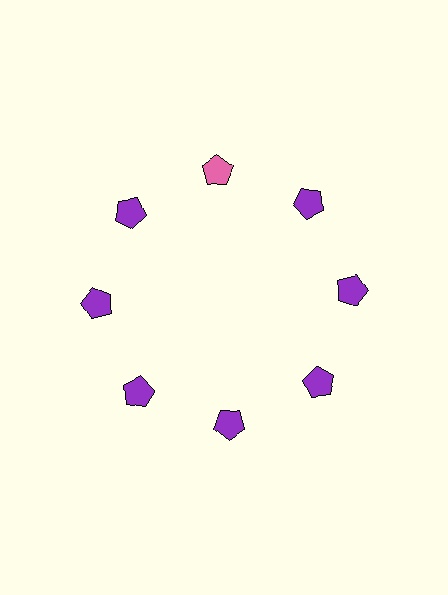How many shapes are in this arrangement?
There are 8 shapes arranged in a ring pattern.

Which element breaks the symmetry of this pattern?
The pink pentagon at roughly the 12 o'clock position breaks the symmetry. All other shapes are purple pentagons.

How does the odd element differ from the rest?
It has a different color: pink instead of purple.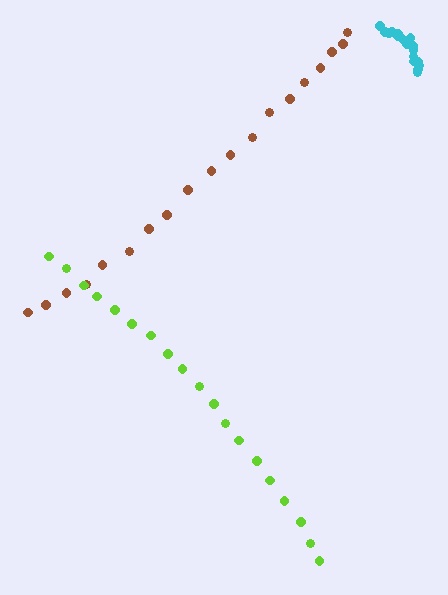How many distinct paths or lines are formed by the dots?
There are 3 distinct paths.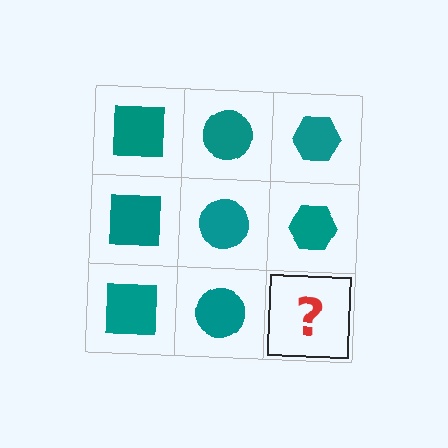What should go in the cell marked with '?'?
The missing cell should contain a teal hexagon.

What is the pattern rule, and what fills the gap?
The rule is that each column has a consistent shape. The gap should be filled with a teal hexagon.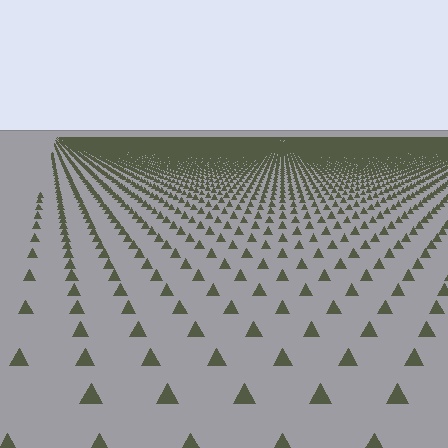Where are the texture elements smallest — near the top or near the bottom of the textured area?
Near the top.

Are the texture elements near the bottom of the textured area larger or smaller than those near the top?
Larger. Near the bottom, elements are closer to the viewer and appear at a bigger on-screen size.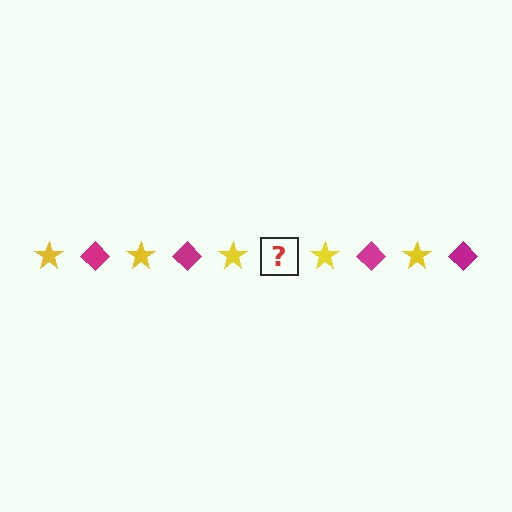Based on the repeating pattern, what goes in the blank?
The blank should be a magenta diamond.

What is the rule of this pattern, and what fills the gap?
The rule is that the pattern alternates between yellow star and magenta diamond. The gap should be filled with a magenta diamond.